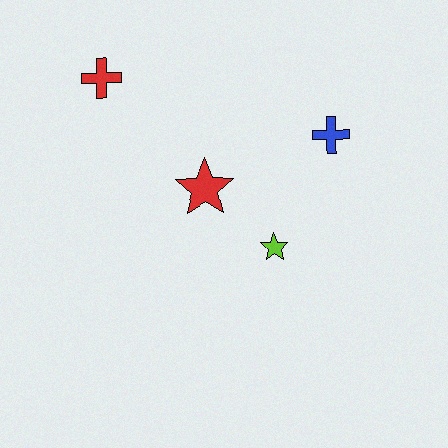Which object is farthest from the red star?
The red cross is farthest from the red star.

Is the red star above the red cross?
No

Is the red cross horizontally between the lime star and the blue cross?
No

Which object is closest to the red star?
The lime star is closest to the red star.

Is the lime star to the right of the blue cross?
No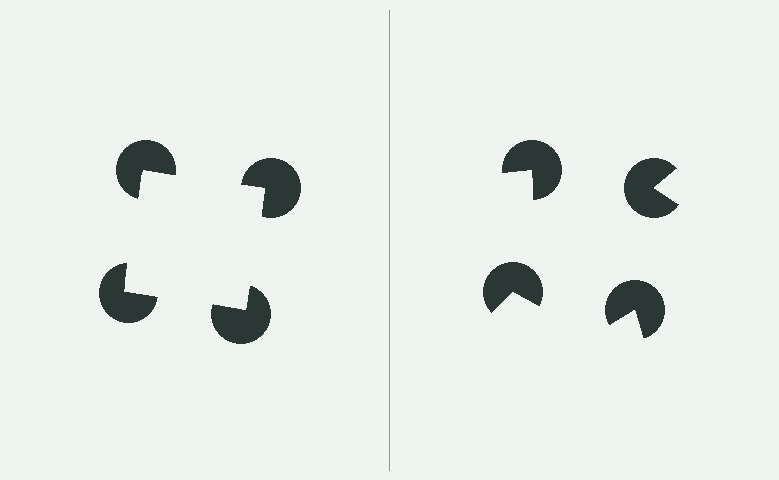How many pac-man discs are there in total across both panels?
8 — 4 on each side.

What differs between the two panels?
The pac-man discs are positioned identically on both sides; only the wedge orientations differ. On the left they align to a square; on the right they are misaligned.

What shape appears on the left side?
An illusory square.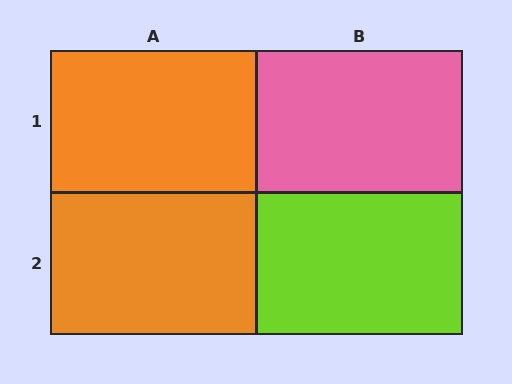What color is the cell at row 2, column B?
Lime.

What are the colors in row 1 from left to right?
Orange, pink.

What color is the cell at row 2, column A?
Orange.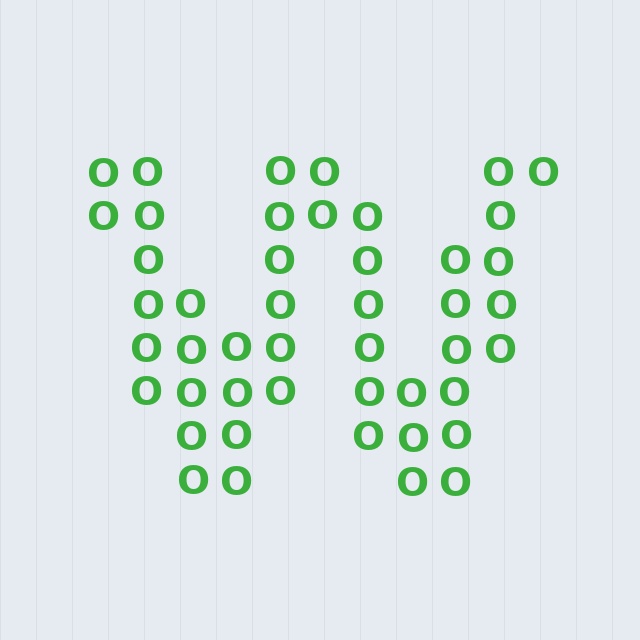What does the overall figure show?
The overall figure shows the letter W.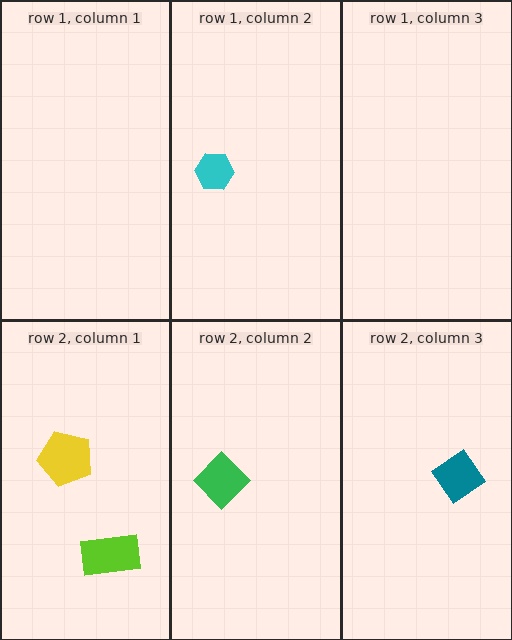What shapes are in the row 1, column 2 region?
The cyan hexagon.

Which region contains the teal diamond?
The row 2, column 3 region.